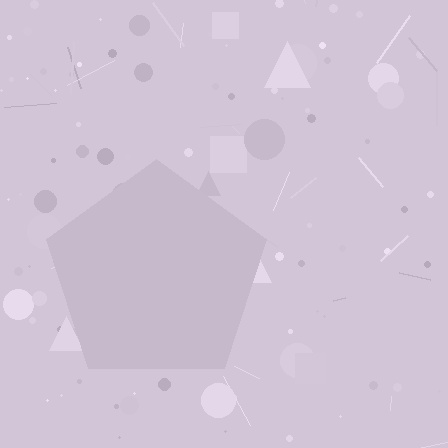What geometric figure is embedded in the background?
A pentagon is embedded in the background.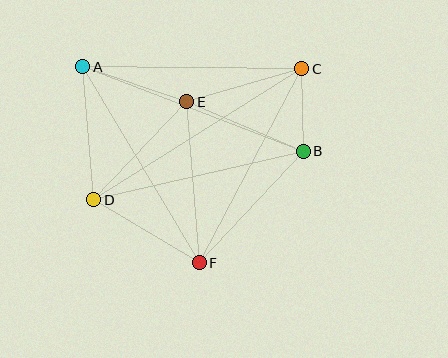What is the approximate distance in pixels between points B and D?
The distance between B and D is approximately 215 pixels.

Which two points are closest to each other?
Points B and C are closest to each other.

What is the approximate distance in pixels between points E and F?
The distance between E and F is approximately 162 pixels.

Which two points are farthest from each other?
Points C and D are farthest from each other.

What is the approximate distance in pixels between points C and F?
The distance between C and F is approximately 220 pixels.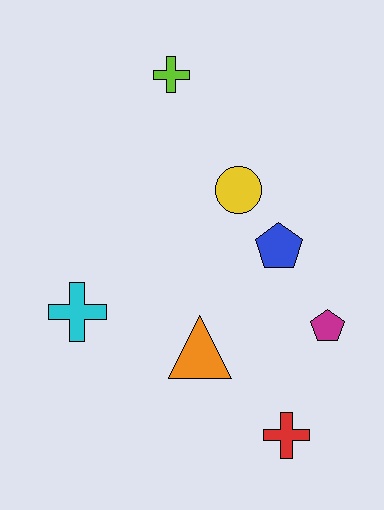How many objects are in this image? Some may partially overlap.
There are 7 objects.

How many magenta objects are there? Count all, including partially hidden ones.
There is 1 magenta object.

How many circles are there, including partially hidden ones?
There is 1 circle.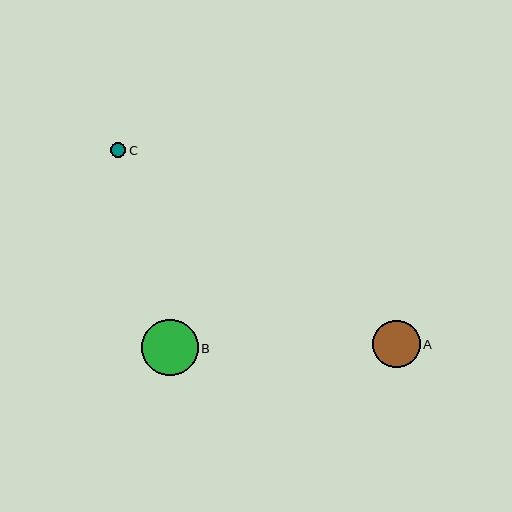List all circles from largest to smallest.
From largest to smallest: B, A, C.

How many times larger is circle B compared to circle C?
Circle B is approximately 3.6 times the size of circle C.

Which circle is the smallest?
Circle C is the smallest with a size of approximately 15 pixels.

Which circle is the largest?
Circle B is the largest with a size of approximately 56 pixels.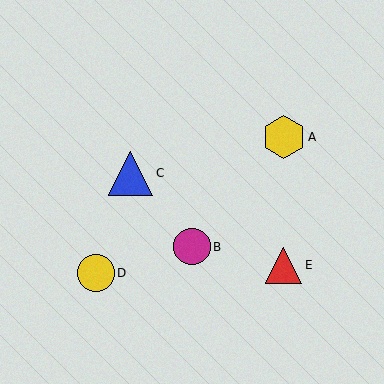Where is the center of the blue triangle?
The center of the blue triangle is at (131, 173).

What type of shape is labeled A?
Shape A is a yellow hexagon.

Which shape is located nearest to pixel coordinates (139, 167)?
The blue triangle (labeled C) at (131, 173) is nearest to that location.